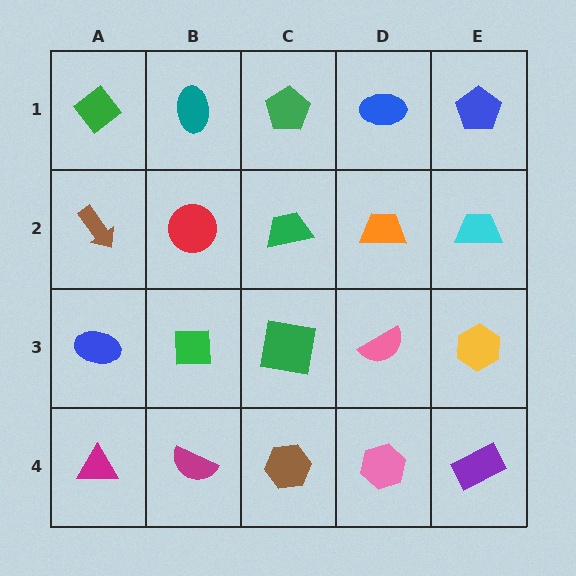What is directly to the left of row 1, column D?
A green pentagon.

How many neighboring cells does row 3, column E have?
3.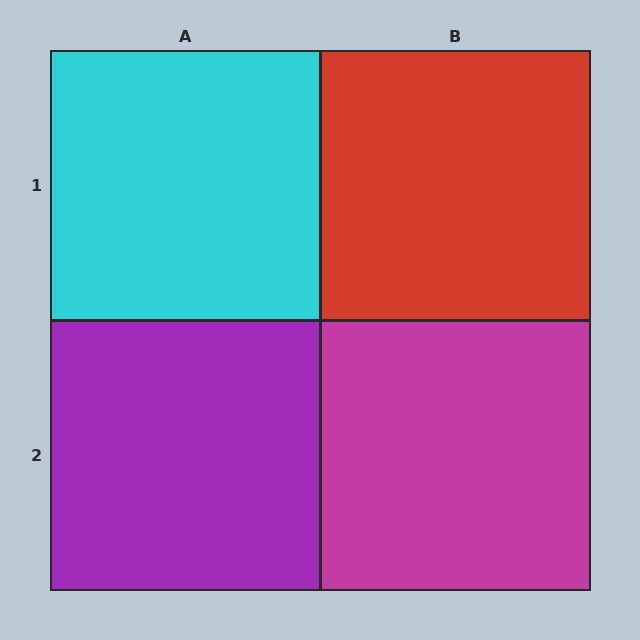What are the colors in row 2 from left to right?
Purple, magenta.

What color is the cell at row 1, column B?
Red.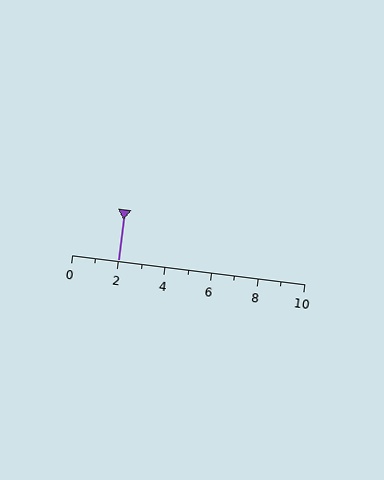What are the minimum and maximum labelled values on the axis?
The axis runs from 0 to 10.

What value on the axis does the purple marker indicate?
The marker indicates approximately 2.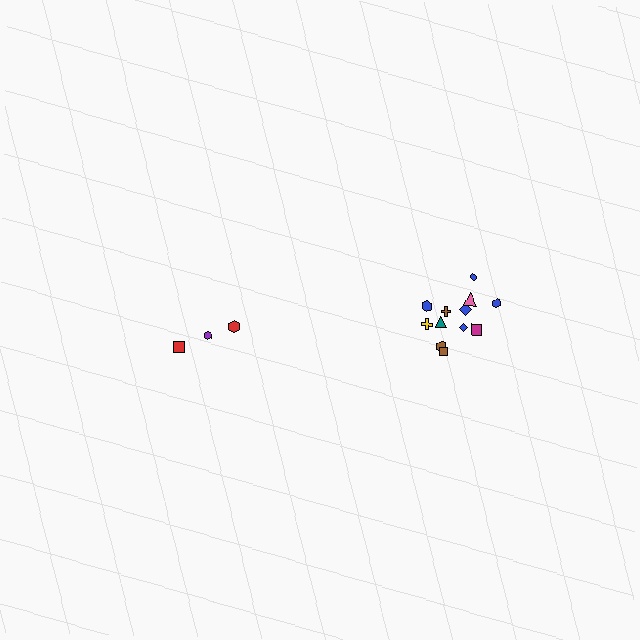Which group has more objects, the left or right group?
The right group.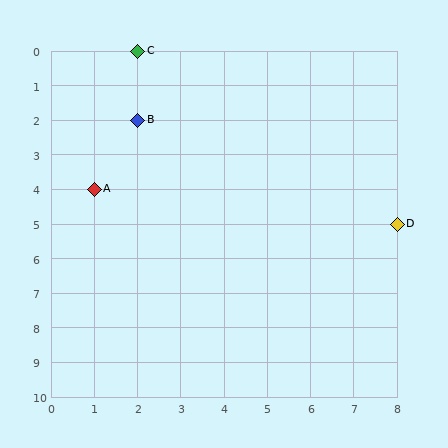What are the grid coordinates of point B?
Point B is at grid coordinates (2, 2).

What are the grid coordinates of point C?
Point C is at grid coordinates (2, 0).